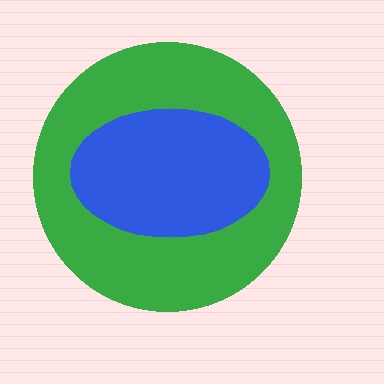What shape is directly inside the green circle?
The blue ellipse.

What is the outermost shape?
The green circle.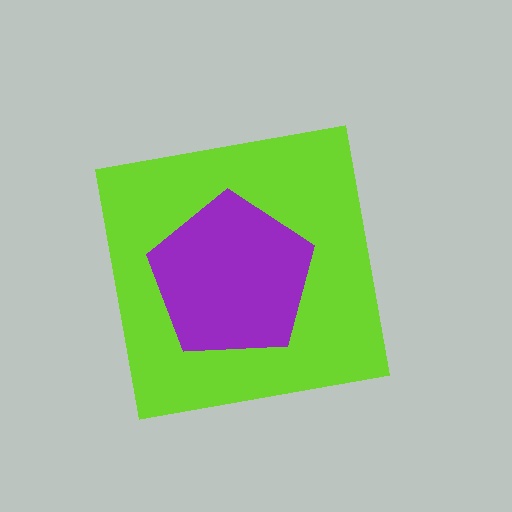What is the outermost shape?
The lime square.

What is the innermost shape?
The purple pentagon.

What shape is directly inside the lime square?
The purple pentagon.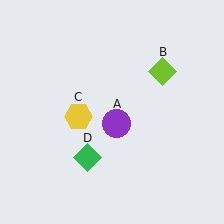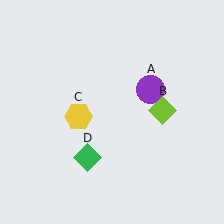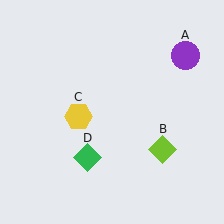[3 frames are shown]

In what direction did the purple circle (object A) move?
The purple circle (object A) moved up and to the right.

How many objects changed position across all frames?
2 objects changed position: purple circle (object A), lime diamond (object B).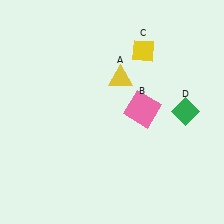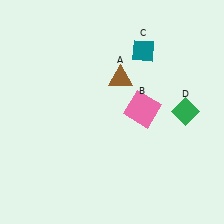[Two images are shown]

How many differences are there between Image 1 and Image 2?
There are 2 differences between the two images.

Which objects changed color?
A changed from yellow to brown. C changed from yellow to teal.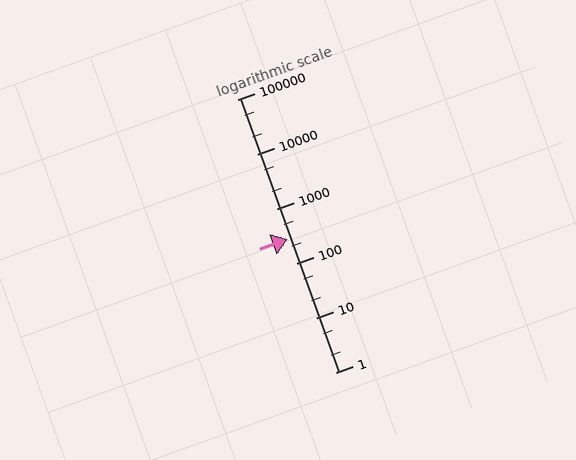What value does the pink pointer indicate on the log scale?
The pointer indicates approximately 270.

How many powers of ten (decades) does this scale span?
The scale spans 5 decades, from 1 to 100000.